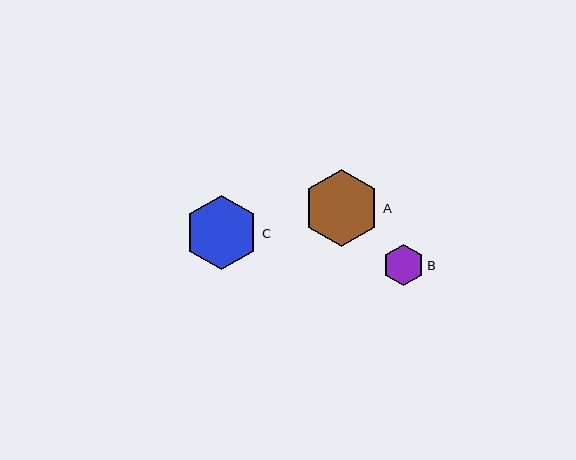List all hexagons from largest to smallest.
From largest to smallest: A, C, B.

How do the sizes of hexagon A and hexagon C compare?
Hexagon A and hexagon C are approximately the same size.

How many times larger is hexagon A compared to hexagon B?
Hexagon A is approximately 1.9 times the size of hexagon B.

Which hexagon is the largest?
Hexagon A is the largest with a size of approximately 77 pixels.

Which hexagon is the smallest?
Hexagon B is the smallest with a size of approximately 42 pixels.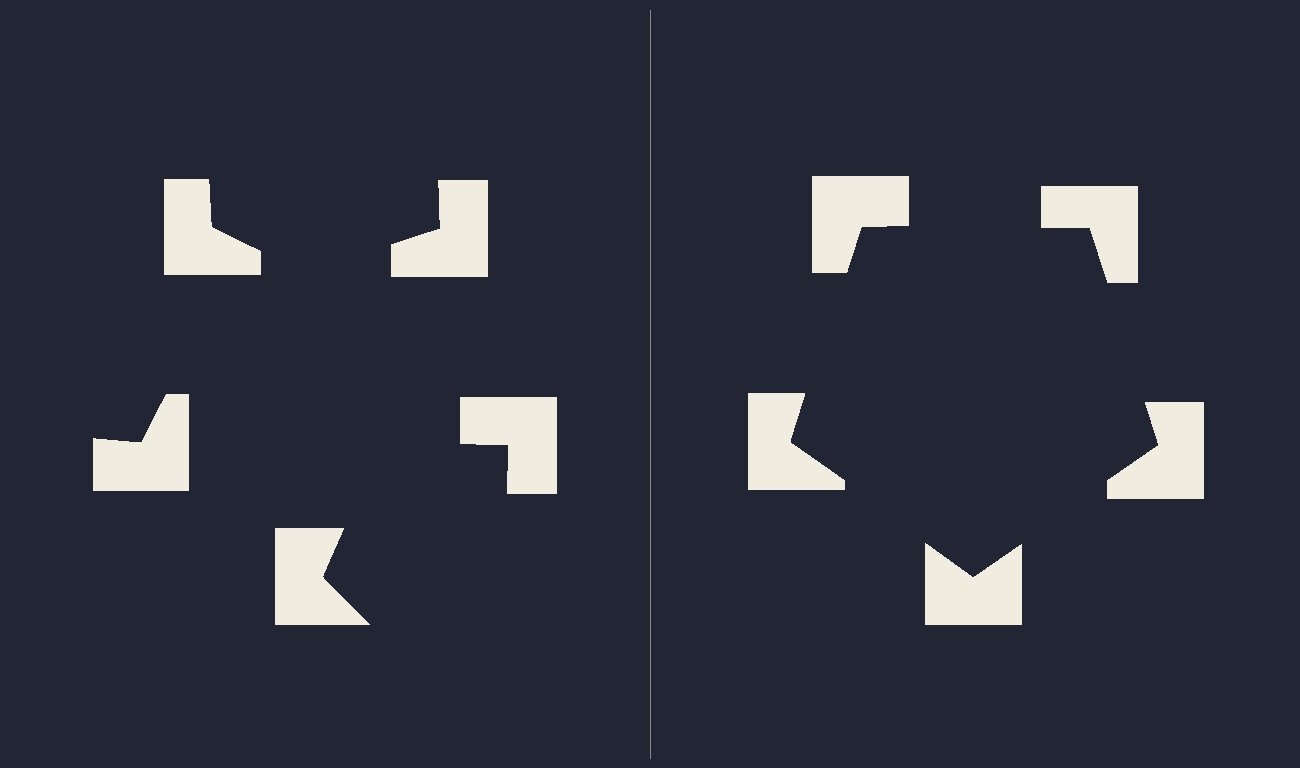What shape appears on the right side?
An illusory pentagon.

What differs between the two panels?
The notched squares are positioned identically on both sides; only the wedge orientations differ. On the right they align to a pentagon; on the left they are misaligned.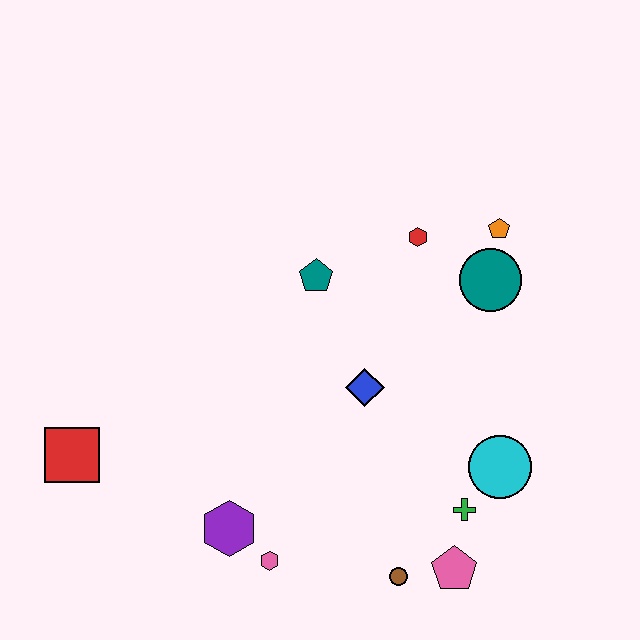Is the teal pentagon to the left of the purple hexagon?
No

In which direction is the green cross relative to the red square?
The green cross is to the right of the red square.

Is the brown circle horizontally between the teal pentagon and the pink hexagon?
No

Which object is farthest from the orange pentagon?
The red square is farthest from the orange pentagon.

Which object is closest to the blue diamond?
The teal pentagon is closest to the blue diamond.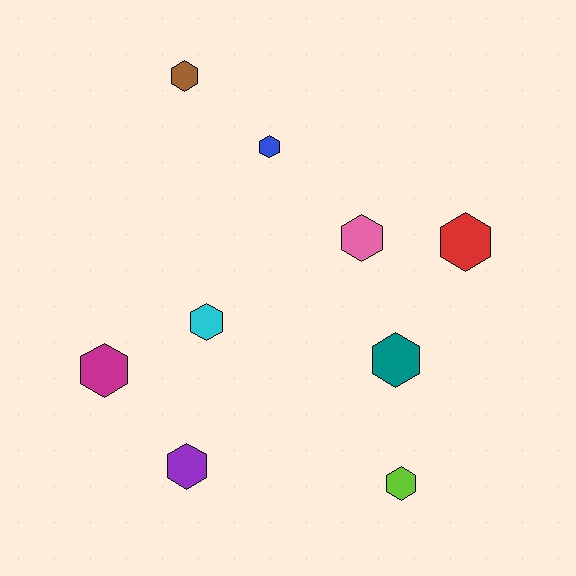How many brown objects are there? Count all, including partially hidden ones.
There is 1 brown object.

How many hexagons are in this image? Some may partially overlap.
There are 9 hexagons.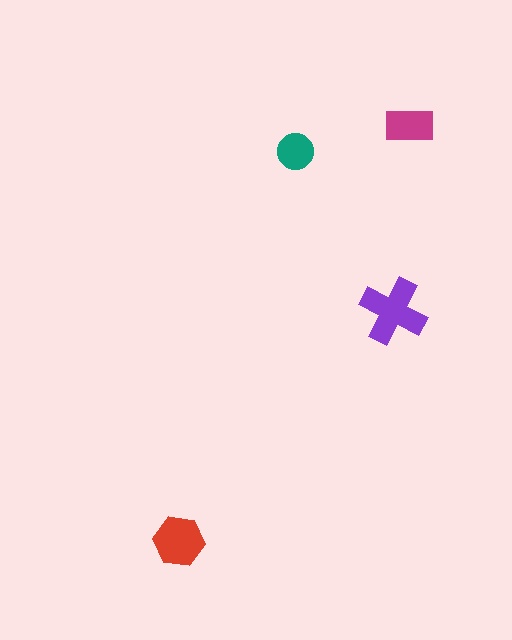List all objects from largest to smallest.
The purple cross, the red hexagon, the magenta rectangle, the teal circle.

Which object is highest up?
The magenta rectangle is topmost.